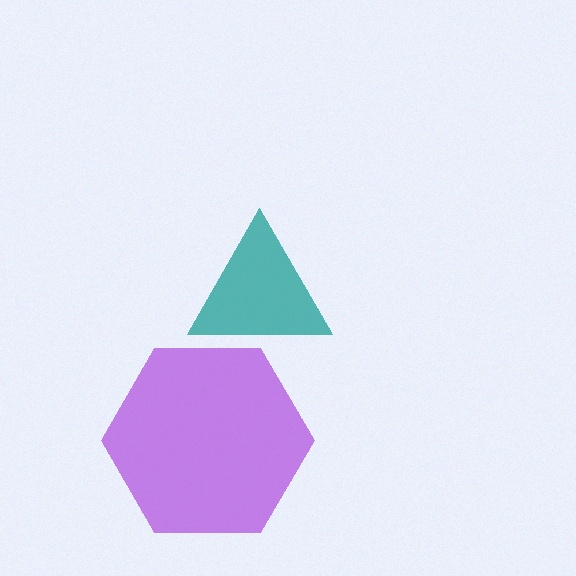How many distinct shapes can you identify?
There are 2 distinct shapes: a teal triangle, a purple hexagon.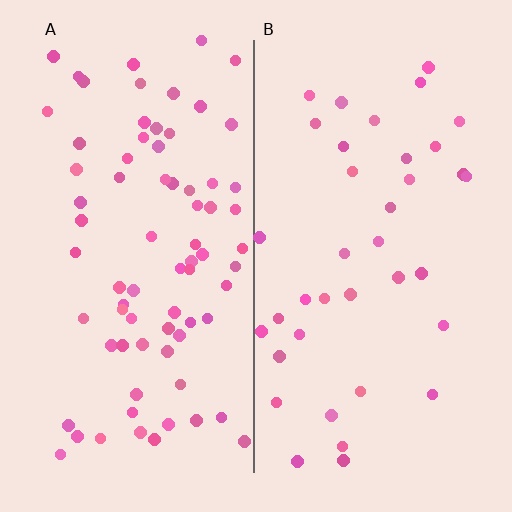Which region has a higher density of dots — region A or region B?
A (the left).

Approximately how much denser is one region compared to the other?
Approximately 2.0× — region A over region B.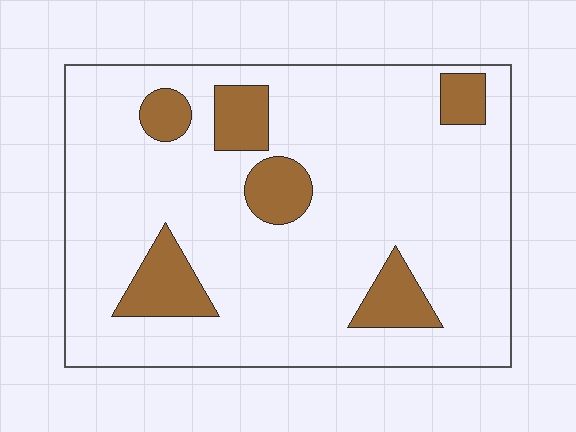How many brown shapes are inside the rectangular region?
6.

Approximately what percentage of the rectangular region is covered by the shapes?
Approximately 15%.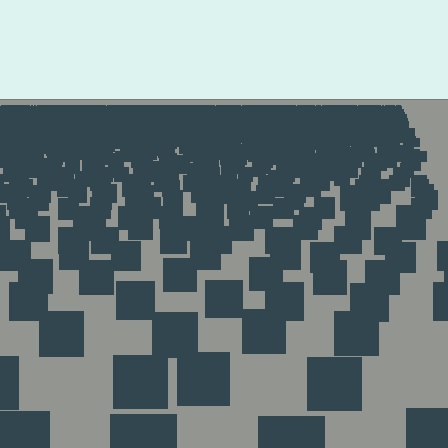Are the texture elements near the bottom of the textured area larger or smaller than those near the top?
Larger. Near the bottom, elements are closer to the viewer and appear at a bigger on-screen size.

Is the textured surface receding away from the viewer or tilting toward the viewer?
The surface is receding away from the viewer. Texture elements get smaller and denser toward the top.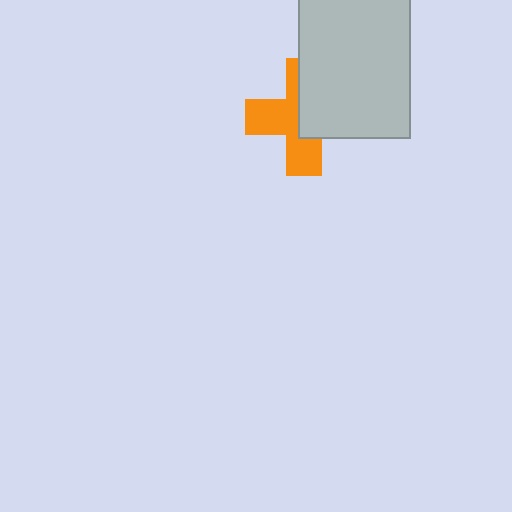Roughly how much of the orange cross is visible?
About half of it is visible (roughly 52%).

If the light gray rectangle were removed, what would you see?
You would see the complete orange cross.